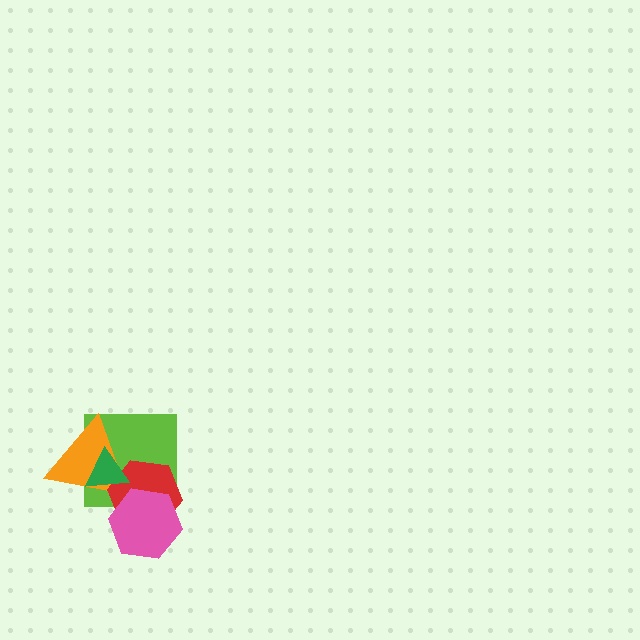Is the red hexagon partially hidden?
Yes, it is partially covered by another shape.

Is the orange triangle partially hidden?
Yes, it is partially covered by another shape.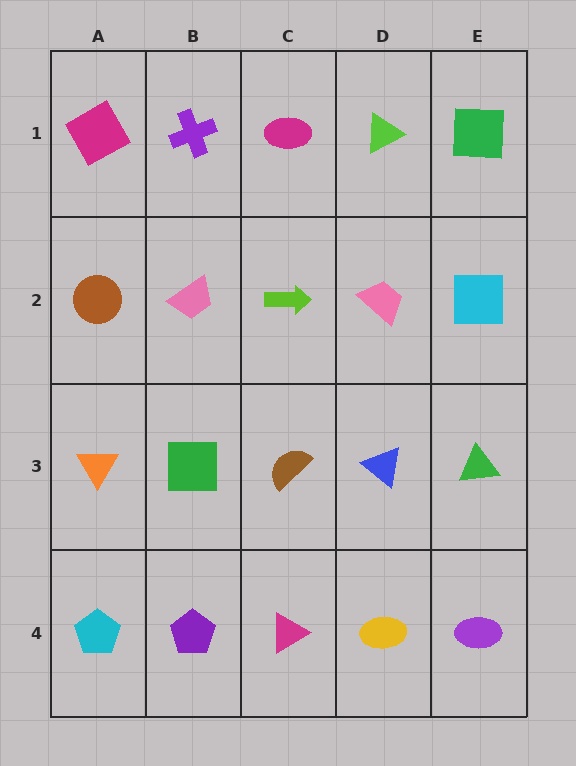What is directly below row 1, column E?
A cyan square.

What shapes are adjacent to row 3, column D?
A pink trapezoid (row 2, column D), a yellow ellipse (row 4, column D), a brown semicircle (row 3, column C), a green triangle (row 3, column E).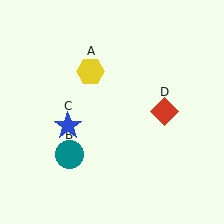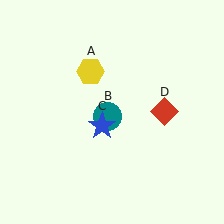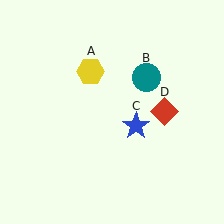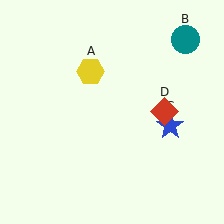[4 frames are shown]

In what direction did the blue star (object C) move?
The blue star (object C) moved right.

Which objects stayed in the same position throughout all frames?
Yellow hexagon (object A) and red diamond (object D) remained stationary.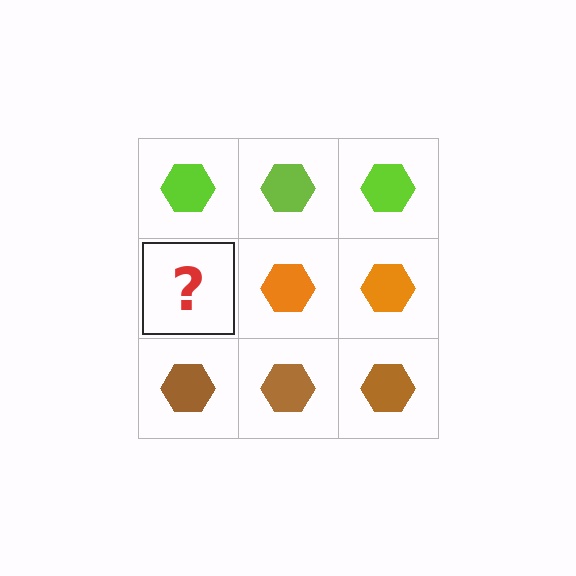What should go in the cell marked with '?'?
The missing cell should contain an orange hexagon.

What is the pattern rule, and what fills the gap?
The rule is that each row has a consistent color. The gap should be filled with an orange hexagon.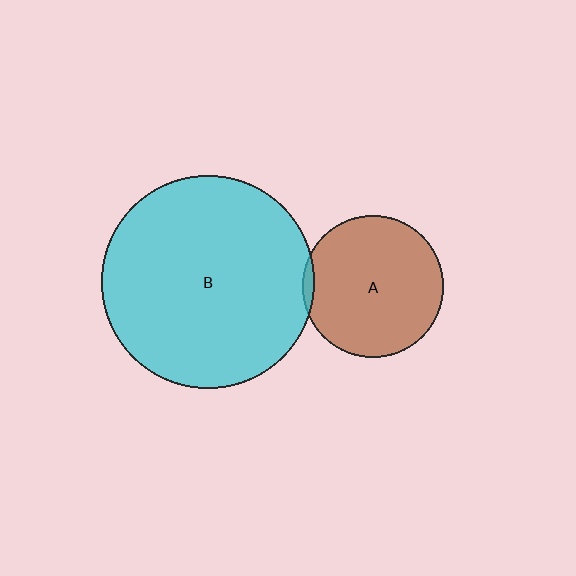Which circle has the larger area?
Circle B (cyan).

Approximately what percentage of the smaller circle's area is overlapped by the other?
Approximately 5%.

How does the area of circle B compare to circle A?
Approximately 2.3 times.